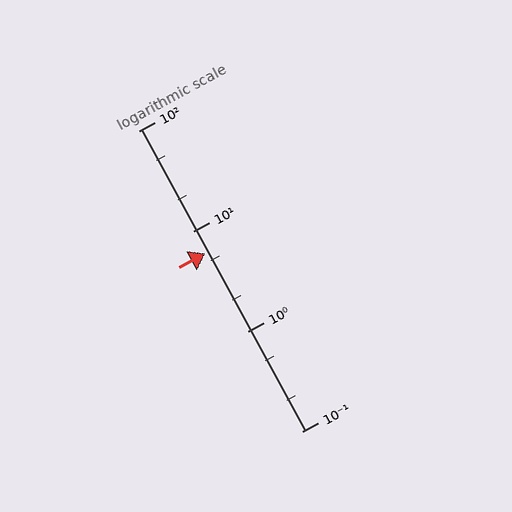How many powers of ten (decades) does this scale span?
The scale spans 3 decades, from 0.1 to 100.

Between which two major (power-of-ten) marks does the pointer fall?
The pointer is between 1 and 10.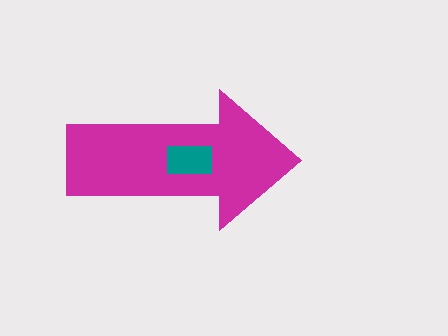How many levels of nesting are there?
2.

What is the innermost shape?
The teal rectangle.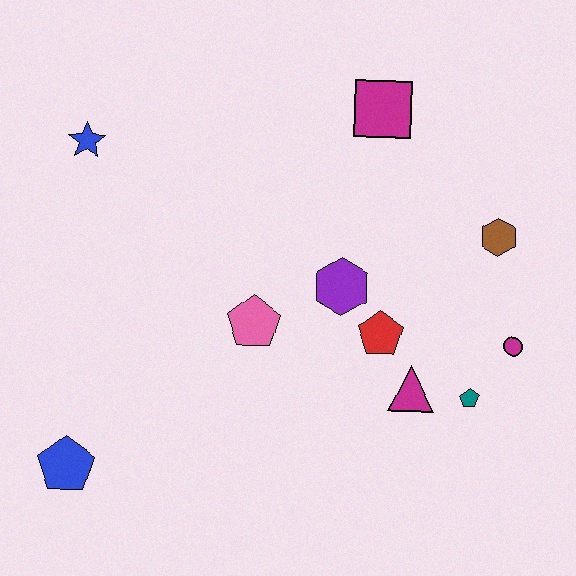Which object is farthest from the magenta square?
The blue pentagon is farthest from the magenta square.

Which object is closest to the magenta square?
The brown hexagon is closest to the magenta square.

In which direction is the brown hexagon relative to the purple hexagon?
The brown hexagon is to the right of the purple hexagon.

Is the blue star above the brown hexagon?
Yes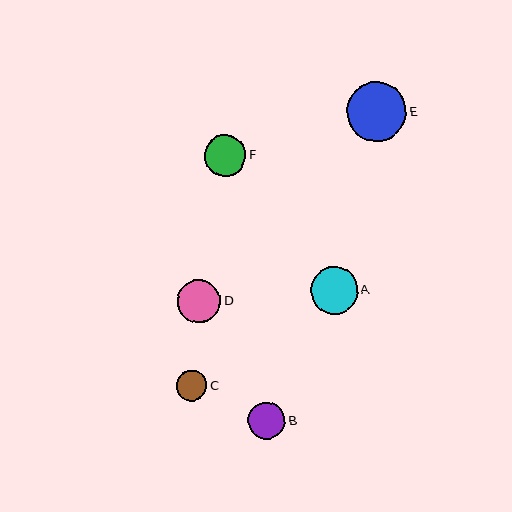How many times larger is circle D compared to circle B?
Circle D is approximately 1.1 times the size of circle B.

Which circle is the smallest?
Circle C is the smallest with a size of approximately 30 pixels.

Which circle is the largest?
Circle E is the largest with a size of approximately 60 pixels.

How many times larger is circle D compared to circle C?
Circle D is approximately 1.4 times the size of circle C.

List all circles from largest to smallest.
From largest to smallest: E, A, D, F, B, C.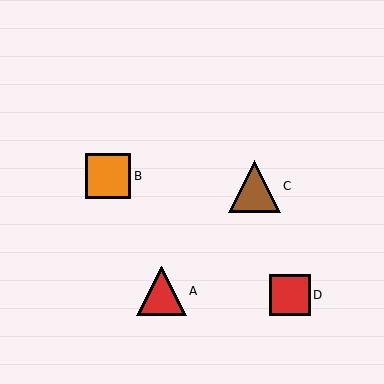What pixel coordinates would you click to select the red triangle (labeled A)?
Click at (161, 291) to select the red triangle A.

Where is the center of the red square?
The center of the red square is at (290, 295).